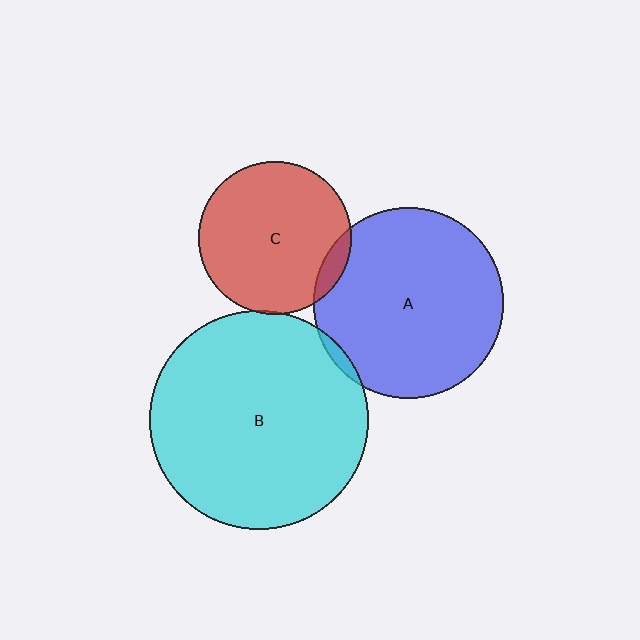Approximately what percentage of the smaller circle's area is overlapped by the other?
Approximately 5%.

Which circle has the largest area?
Circle B (cyan).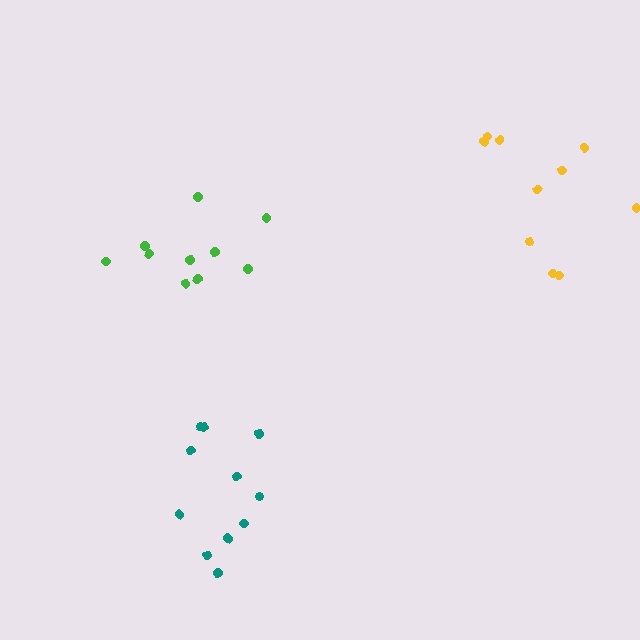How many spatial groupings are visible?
There are 3 spatial groupings.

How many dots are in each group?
Group 1: 10 dots, Group 2: 11 dots, Group 3: 10 dots (31 total).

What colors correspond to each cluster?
The clusters are colored: green, teal, yellow.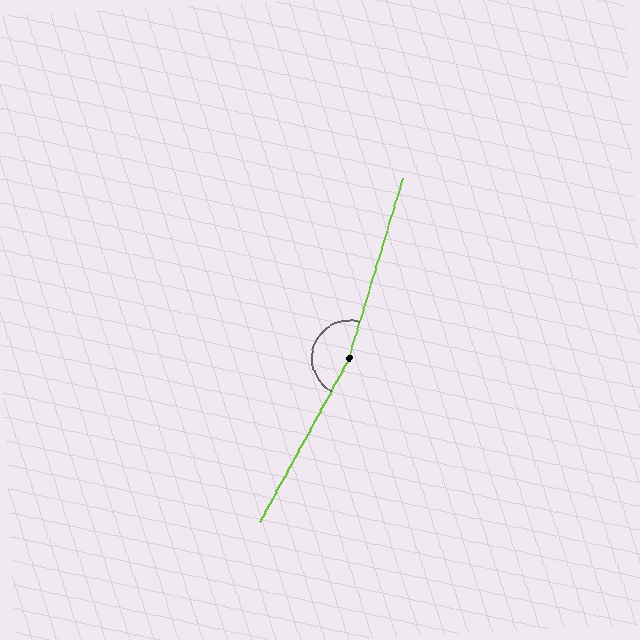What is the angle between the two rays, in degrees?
Approximately 168 degrees.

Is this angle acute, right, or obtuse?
It is obtuse.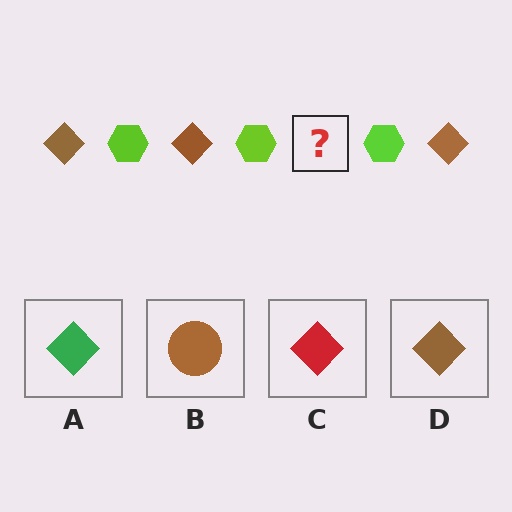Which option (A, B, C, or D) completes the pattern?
D.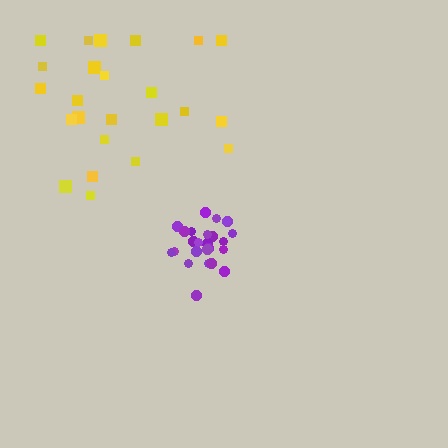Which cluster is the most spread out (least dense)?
Yellow.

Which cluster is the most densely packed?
Purple.